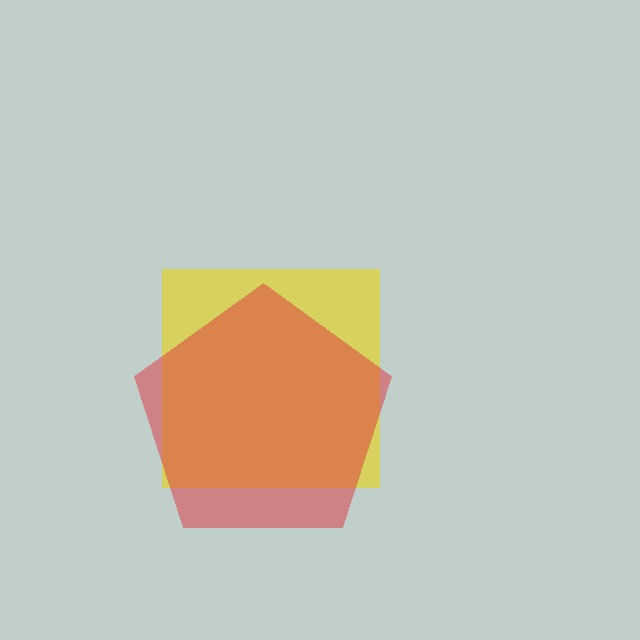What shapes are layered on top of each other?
The layered shapes are: a yellow square, a red pentagon.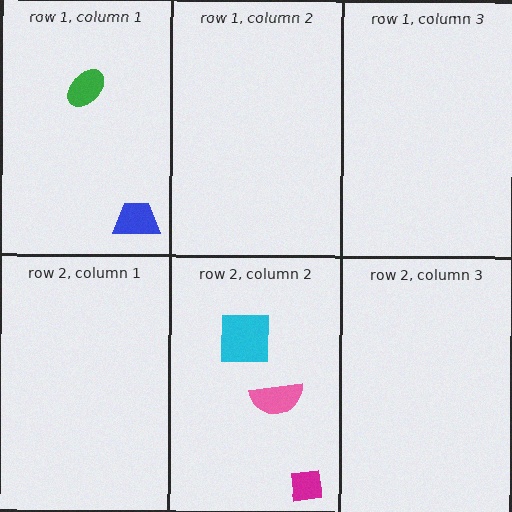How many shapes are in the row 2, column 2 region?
3.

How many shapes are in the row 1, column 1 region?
2.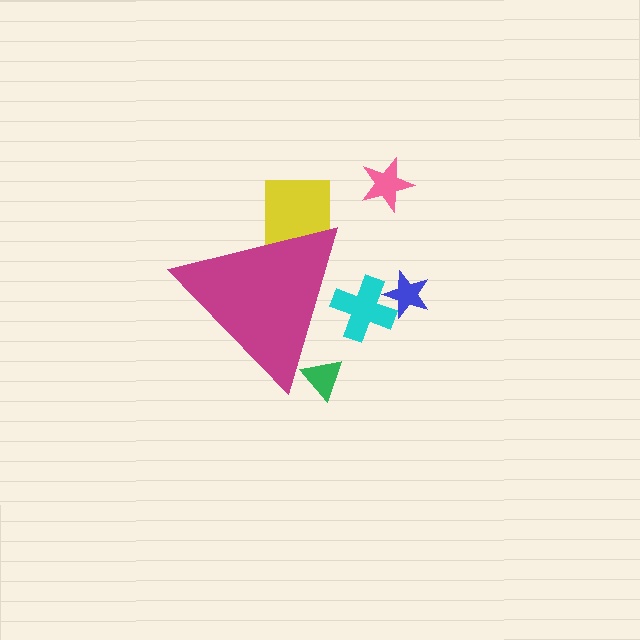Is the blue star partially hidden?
No, the blue star is fully visible.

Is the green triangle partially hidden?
Yes, the green triangle is partially hidden behind the magenta triangle.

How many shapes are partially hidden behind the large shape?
3 shapes are partially hidden.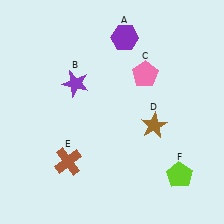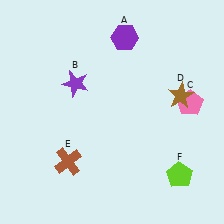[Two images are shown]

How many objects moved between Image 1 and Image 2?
2 objects moved between the two images.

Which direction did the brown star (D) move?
The brown star (D) moved up.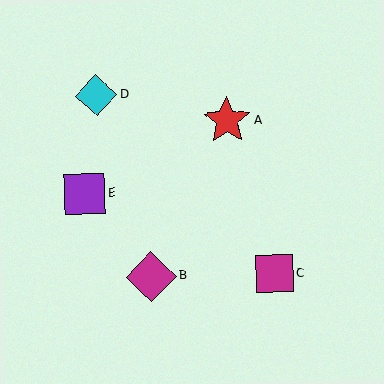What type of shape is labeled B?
Shape B is a magenta diamond.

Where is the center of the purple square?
The center of the purple square is at (85, 194).